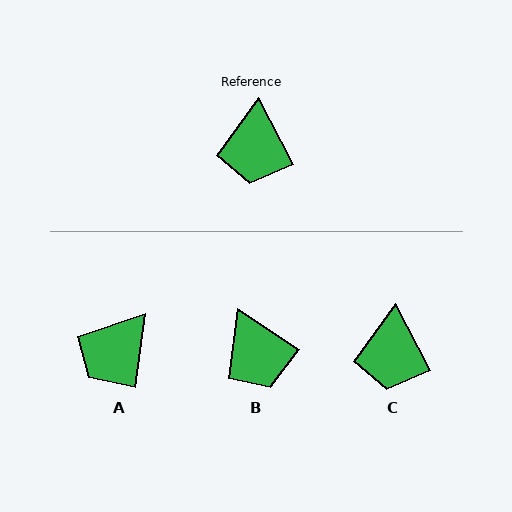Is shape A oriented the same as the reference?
No, it is off by about 35 degrees.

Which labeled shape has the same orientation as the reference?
C.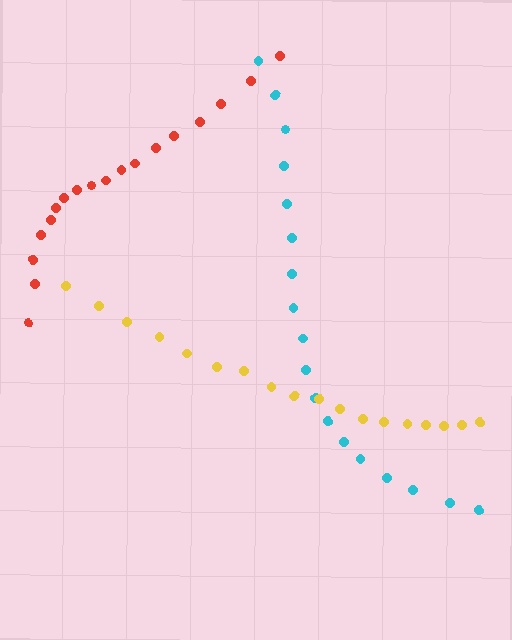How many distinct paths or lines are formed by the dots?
There are 3 distinct paths.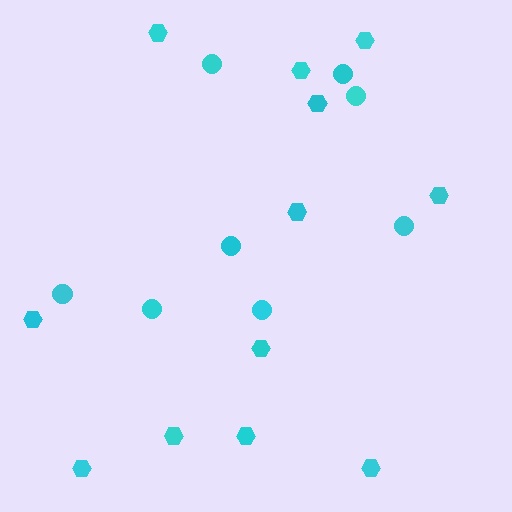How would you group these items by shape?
There are 2 groups: one group of hexagons (12) and one group of circles (8).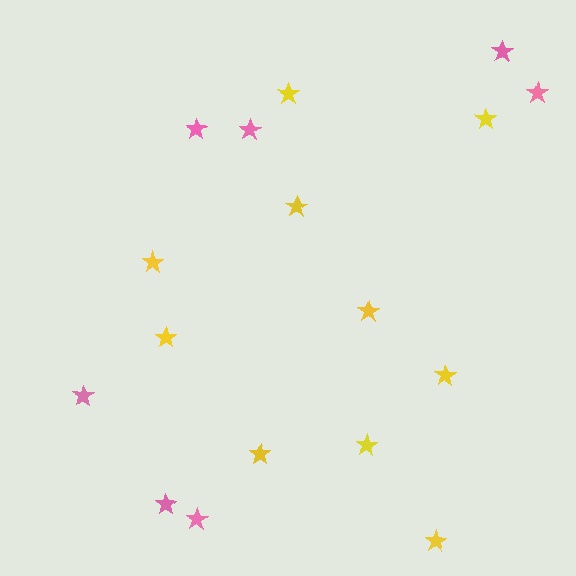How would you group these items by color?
There are 2 groups: one group of yellow stars (10) and one group of pink stars (7).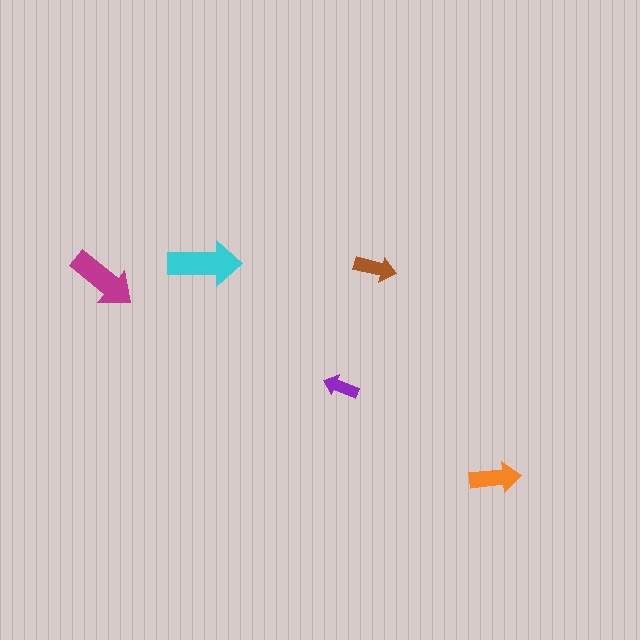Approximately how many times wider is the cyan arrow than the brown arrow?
About 2 times wider.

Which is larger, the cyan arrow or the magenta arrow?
The cyan one.